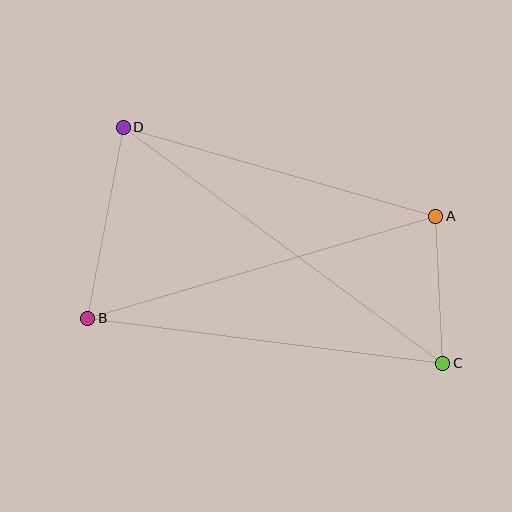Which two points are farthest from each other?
Points C and D are farthest from each other.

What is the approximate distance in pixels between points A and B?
The distance between A and B is approximately 362 pixels.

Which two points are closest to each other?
Points A and C are closest to each other.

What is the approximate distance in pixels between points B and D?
The distance between B and D is approximately 194 pixels.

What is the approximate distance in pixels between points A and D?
The distance between A and D is approximately 325 pixels.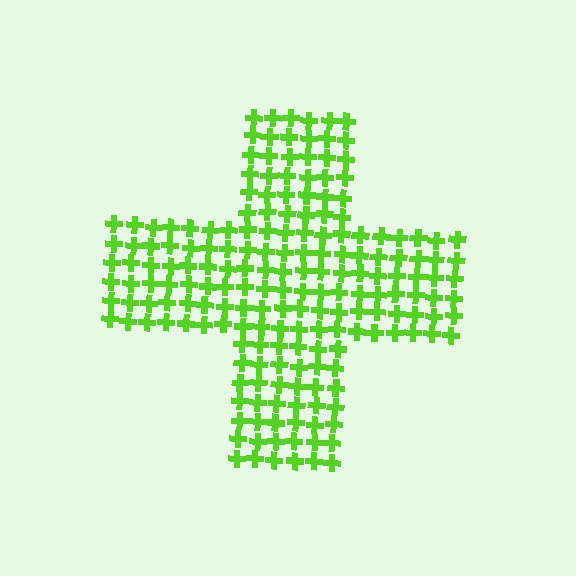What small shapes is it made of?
It is made of small crosses.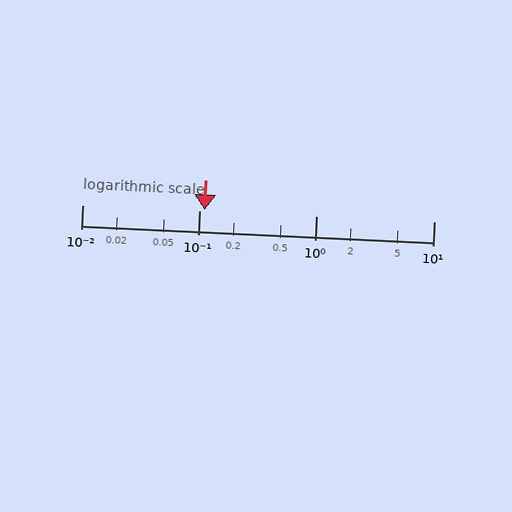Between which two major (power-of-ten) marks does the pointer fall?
The pointer is between 0.1 and 1.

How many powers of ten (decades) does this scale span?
The scale spans 3 decades, from 0.01 to 10.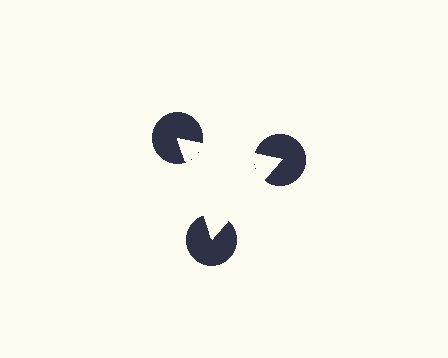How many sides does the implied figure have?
3 sides.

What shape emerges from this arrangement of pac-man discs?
An illusory triangle — its edges are inferred from the aligned wedge cuts in the pac-man discs, not physically drawn.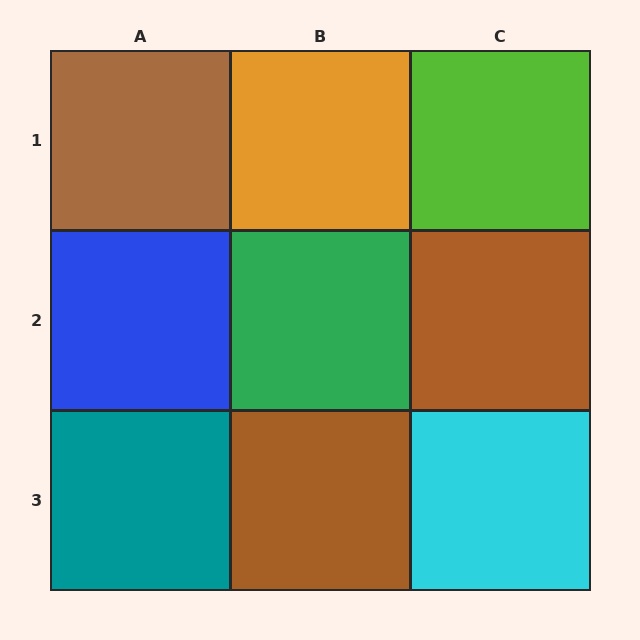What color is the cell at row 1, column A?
Brown.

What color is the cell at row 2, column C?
Brown.